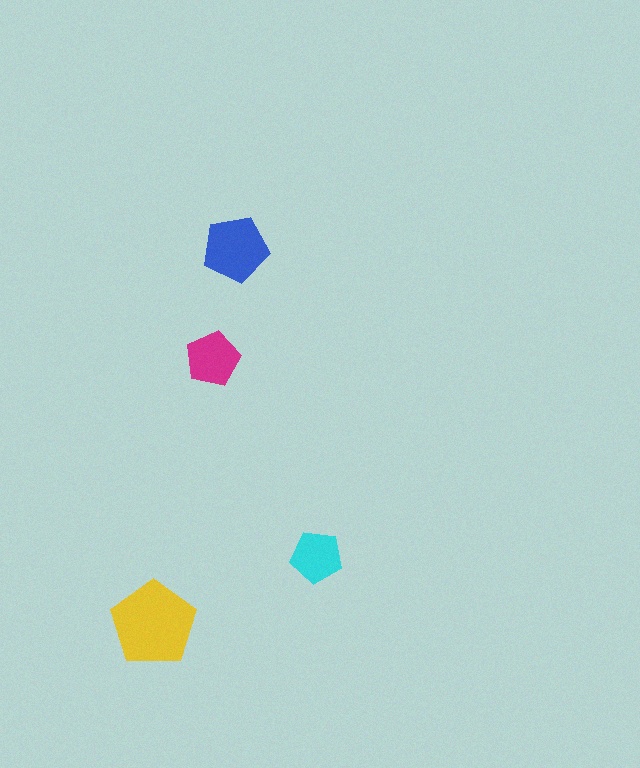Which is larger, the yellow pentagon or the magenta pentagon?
The yellow one.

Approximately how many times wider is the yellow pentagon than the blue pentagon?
About 1.5 times wider.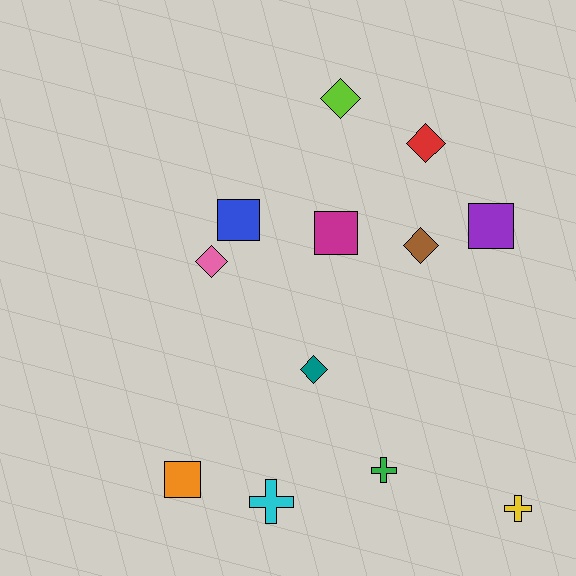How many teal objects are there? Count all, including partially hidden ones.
There is 1 teal object.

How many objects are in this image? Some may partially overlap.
There are 12 objects.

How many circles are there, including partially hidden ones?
There are no circles.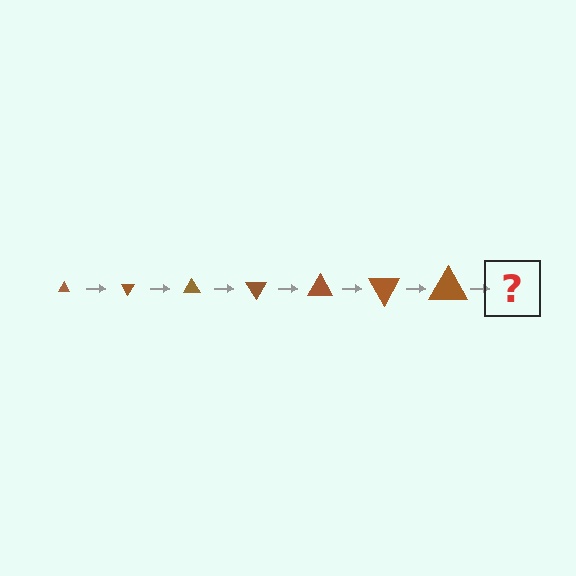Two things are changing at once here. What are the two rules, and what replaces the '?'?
The two rules are that the triangle grows larger each step and it rotates 60 degrees each step. The '?' should be a triangle, larger than the previous one and rotated 420 degrees from the start.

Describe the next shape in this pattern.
It should be a triangle, larger than the previous one and rotated 420 degrees from the start.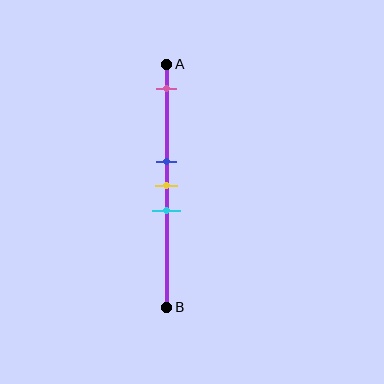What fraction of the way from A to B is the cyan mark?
The cyan mark is approximately 60% (0.6) of the way from A to B.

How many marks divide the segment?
There are 4 marks dividing the segment.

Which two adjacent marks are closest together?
The blue and yellow marks are the closest adjacent pair.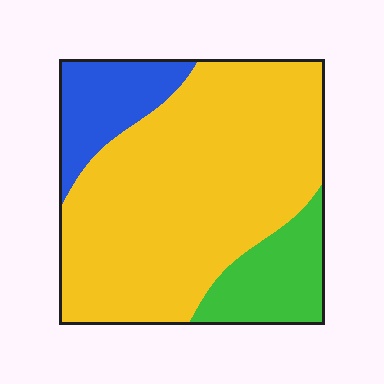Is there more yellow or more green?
Yellow.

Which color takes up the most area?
Yellow, at roughly 70%.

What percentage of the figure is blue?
Blue takes up less than a quarter of the figure.